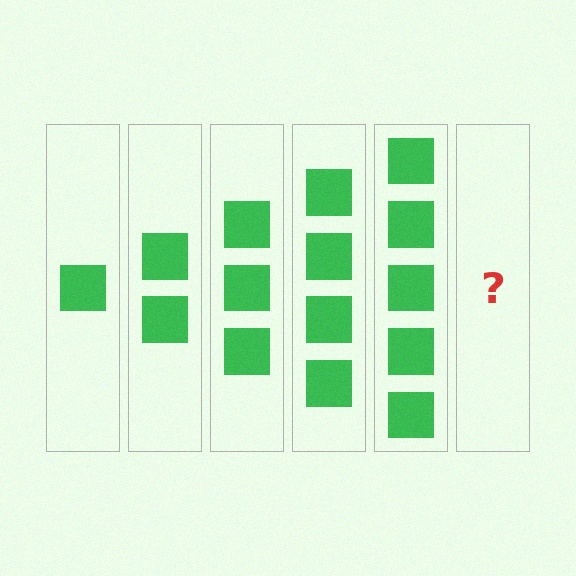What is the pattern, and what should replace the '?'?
The pattern is that each step adds one more square. The '?' should be 6 squares.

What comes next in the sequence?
The next element should be 6 squares.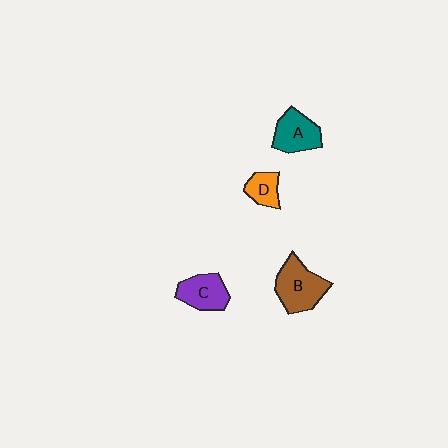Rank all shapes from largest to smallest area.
From largest to smallest: B (brown), A (teal), C (purple), D (orange).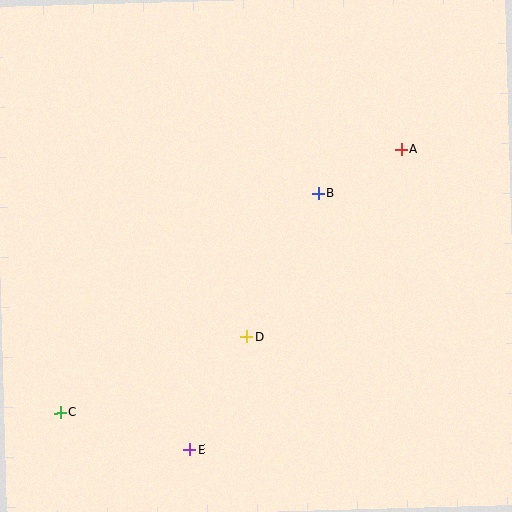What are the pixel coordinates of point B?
Point B is at (319, 194).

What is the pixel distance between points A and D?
The distance between A and D is 243 pixels.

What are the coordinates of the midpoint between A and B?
The midpoint between A and B is at (360, 171).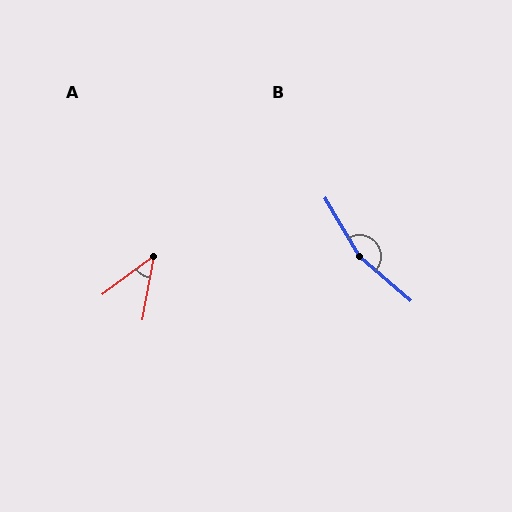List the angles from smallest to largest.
A (43°), B (161°).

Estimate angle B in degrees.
Approximately 161 degrees.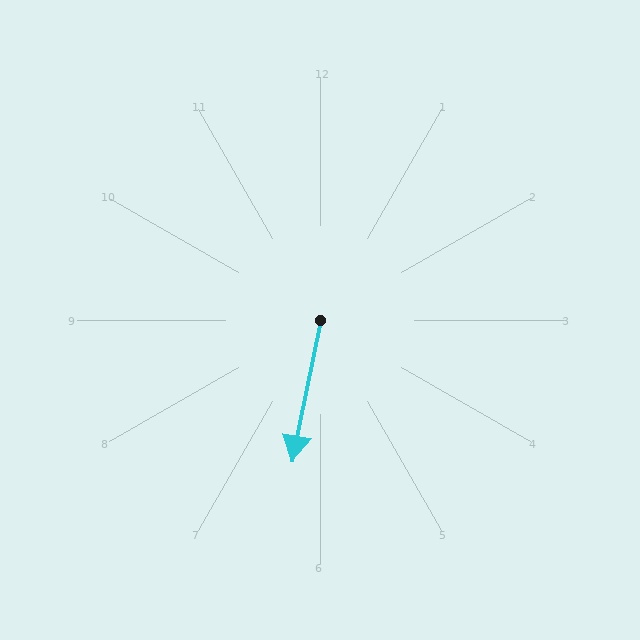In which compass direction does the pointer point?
South.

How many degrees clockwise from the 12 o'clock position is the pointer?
Approximately 191 degrees.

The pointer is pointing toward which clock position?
Roughly 6 o'clock.